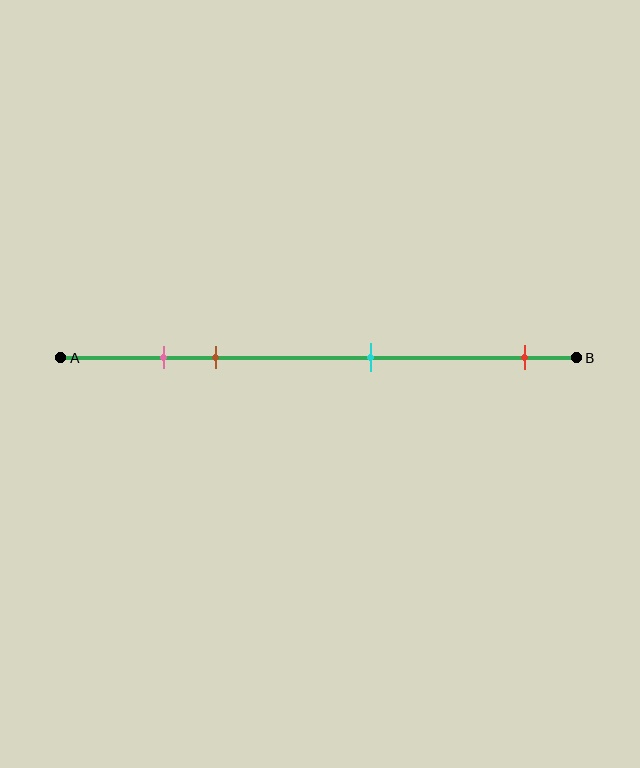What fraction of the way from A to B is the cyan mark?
The cyan mark is approximately 60% (0.6) of the way from A to B.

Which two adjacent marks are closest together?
The pink and brown marks are the closest adjacent pair.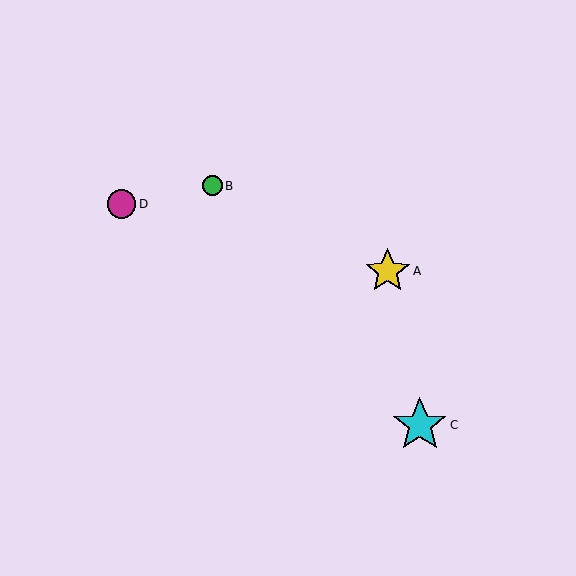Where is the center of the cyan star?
The center of the cyan star is at (420, 425).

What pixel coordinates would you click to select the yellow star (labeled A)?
Click at (388, 271) to select the yellow star A.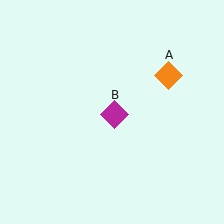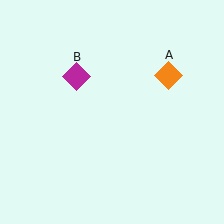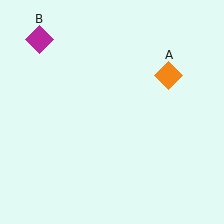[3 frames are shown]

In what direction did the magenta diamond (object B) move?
The magenta diamond (object B) moved up and to the left.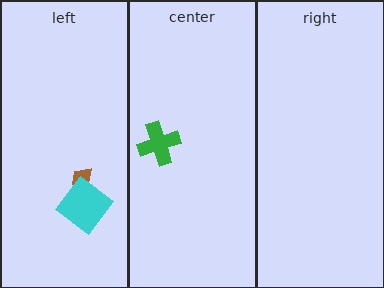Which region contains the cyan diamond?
The left region.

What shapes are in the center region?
The green cross.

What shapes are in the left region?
The brown trapezoid, the cyan diamond.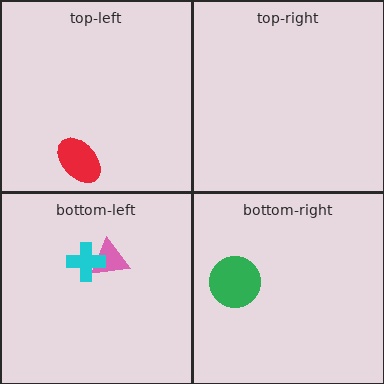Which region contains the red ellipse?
The top-left region.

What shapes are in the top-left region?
The red ellipse.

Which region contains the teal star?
The bottom-right region.